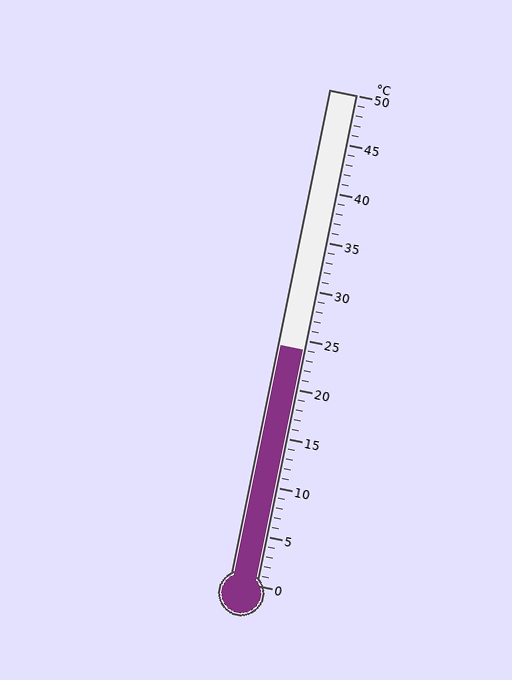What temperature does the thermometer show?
The thermometer shows approximately 24°C.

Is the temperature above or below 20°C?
The temperature is above 20°C.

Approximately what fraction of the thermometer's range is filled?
The thermometer is filled to approximately 50% of its range.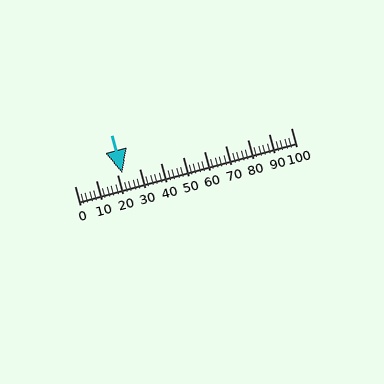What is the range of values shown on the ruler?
The ruler shows values from 0 to 100.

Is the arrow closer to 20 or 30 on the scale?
The arrow is closer to 20.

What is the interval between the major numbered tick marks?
The major tick marks are spaced 10 units apart.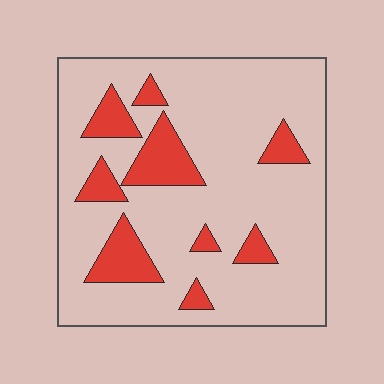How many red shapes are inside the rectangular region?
9.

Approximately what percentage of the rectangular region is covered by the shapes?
Approximately 20%.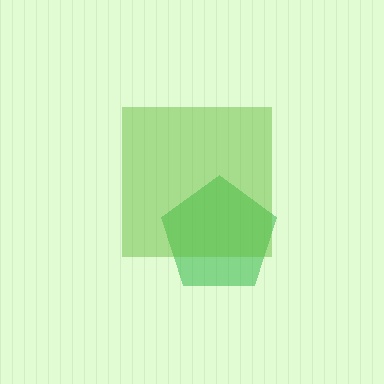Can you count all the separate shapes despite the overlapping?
Yes, there are 2 separate shapes.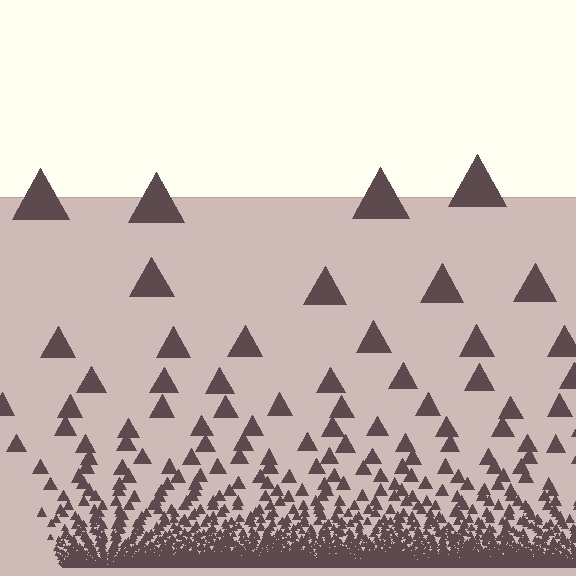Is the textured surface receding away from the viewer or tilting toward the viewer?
The surface appears to tilt toward the viewer. Texture elements get larger and sparser toward the top.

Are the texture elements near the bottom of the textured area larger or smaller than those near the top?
Smaller. The gradient is inverted — elements near the bottom are smaller and denser.